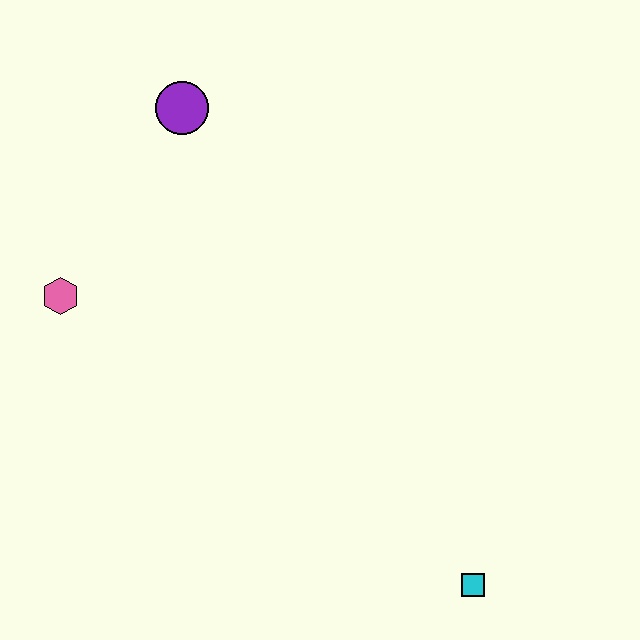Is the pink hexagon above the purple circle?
No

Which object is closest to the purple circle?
The pink hexagon is closest to the purple circle.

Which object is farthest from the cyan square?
The purple circle is farthest from the cyan square.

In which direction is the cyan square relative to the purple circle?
The cyan square is below the purple circle.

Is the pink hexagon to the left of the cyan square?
Yes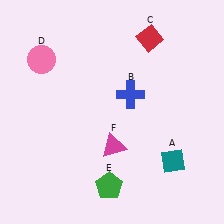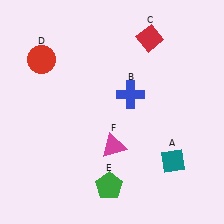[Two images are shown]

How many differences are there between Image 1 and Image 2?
There is 1 difference between the two images.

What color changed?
The circle (D) changed from pink in Image 1 to red in Image 2.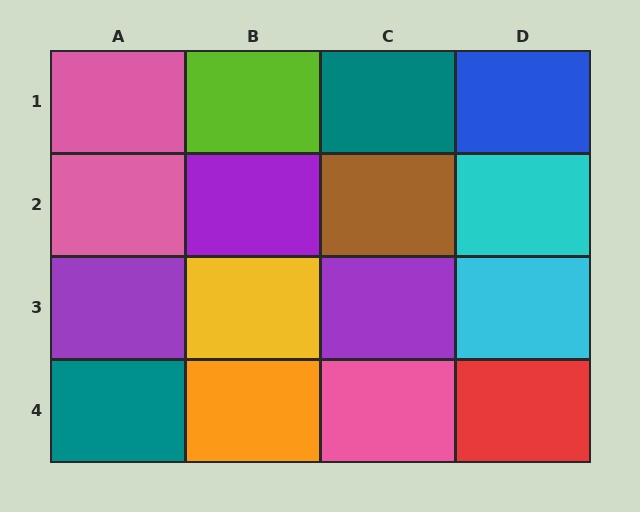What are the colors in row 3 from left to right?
Purple, yellow, purple, cyan.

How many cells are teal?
2 cells are teal.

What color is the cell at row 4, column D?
Red.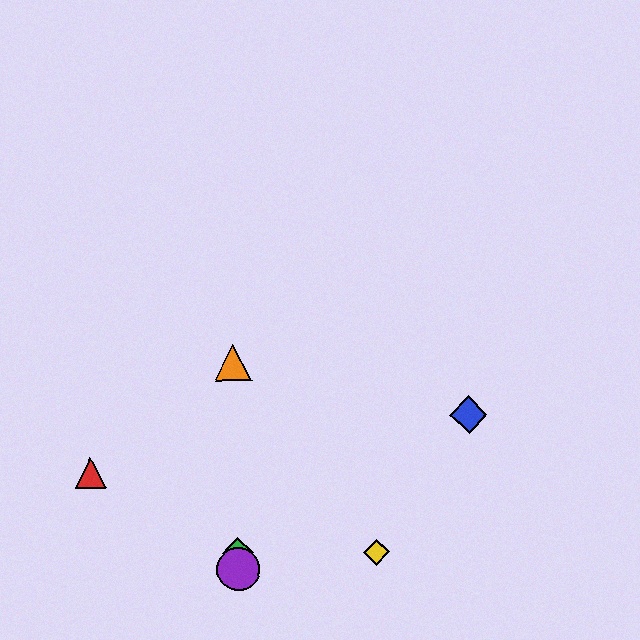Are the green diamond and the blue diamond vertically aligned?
No, the green diamond is at x≈238 and the blue diamond is at x≈468.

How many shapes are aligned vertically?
3 shapes (the green diamond, the purple circle, the orange triangle) are aligned vertically.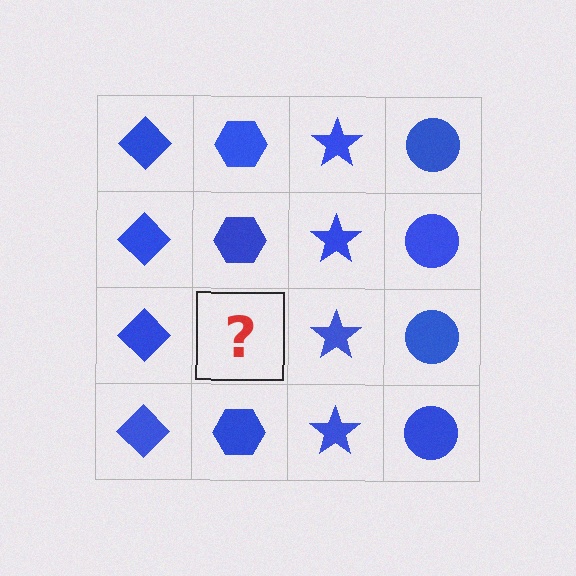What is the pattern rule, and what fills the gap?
The rule is that each column has a consistent shape. The gap should be filled with a blue hexagon.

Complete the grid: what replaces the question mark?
The question mark should be replaced with a blue hexagon.